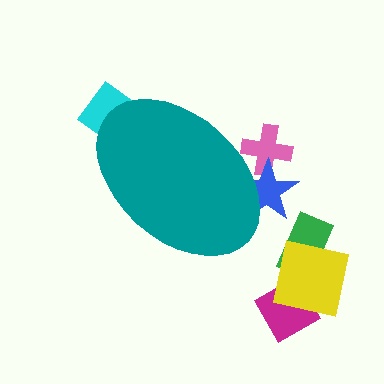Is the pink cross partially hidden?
Yes, the pink cross is partially hidden behind the teal ellipse.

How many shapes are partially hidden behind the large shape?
3 shapes are partially hidden.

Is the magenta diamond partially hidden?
No, the magenta diamond is fully visible.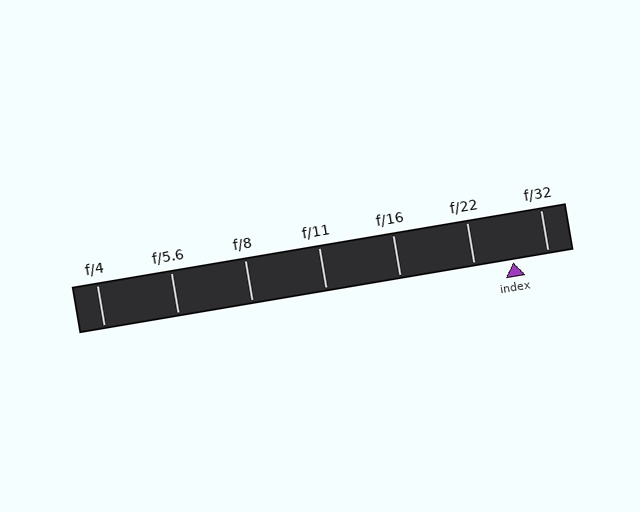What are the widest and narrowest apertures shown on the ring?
The widest aperture shown is f/4 and the narrowest is f/32.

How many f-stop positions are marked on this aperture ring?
There are 7 f-stop positions marked.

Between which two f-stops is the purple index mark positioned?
The index mark is between f/22 and f/32.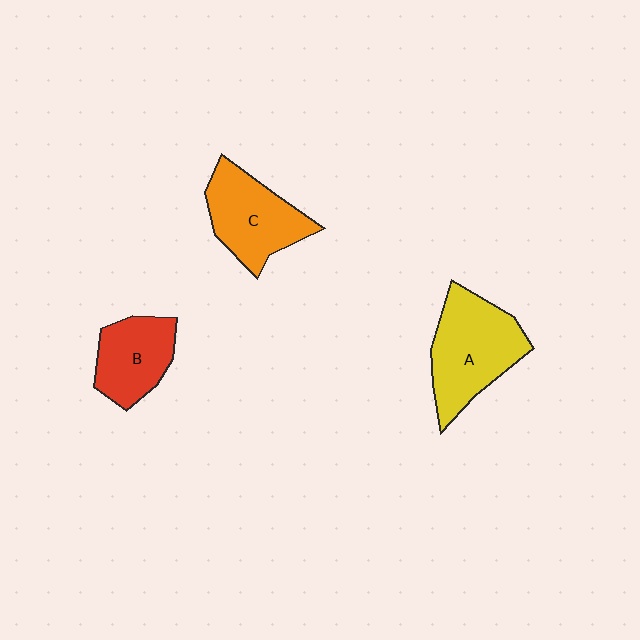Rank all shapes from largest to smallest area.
From largest to smallest: A (yellow), C (orange), B (red).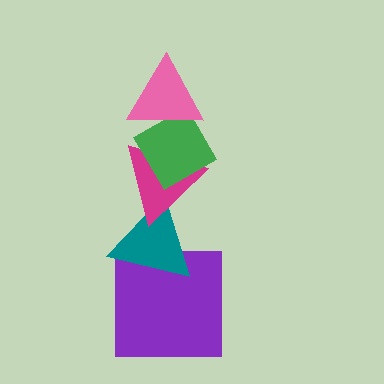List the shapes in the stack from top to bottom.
From top to bottom: the pink triangle, the green diamond, the magenta triangle, the teal triangle, the purple square.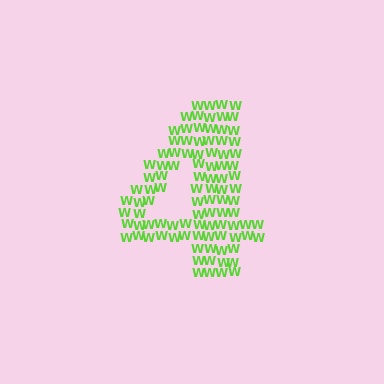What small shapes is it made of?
It is made of small letter W's.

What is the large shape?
The large shape is the digit 4.